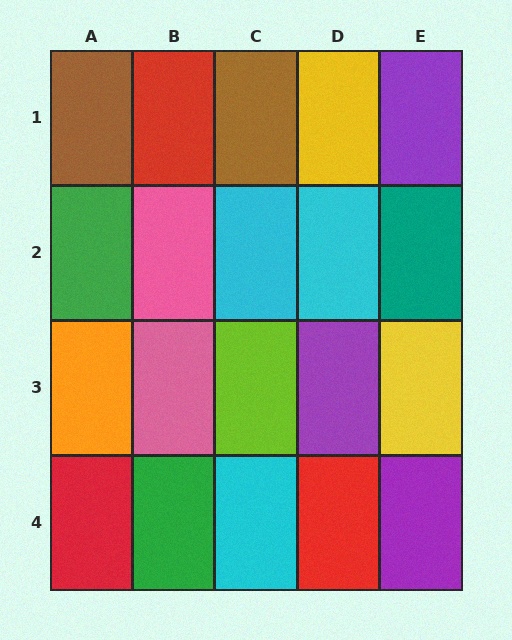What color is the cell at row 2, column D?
Cyan.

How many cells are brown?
2 cells are brown.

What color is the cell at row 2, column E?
Teal.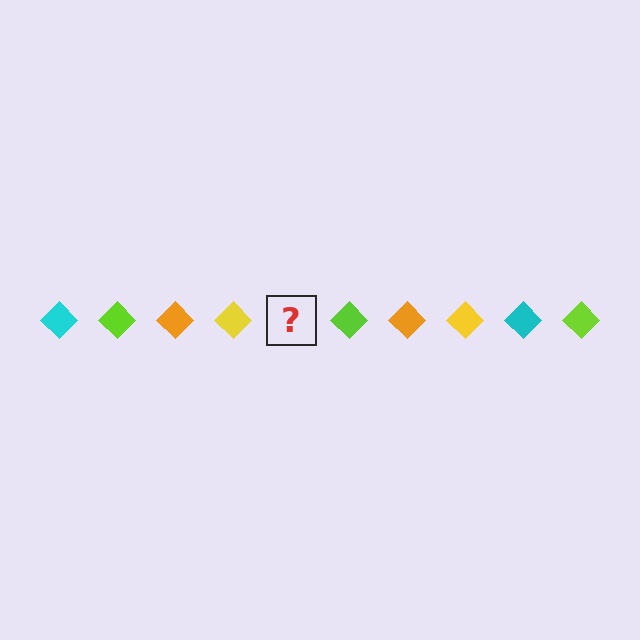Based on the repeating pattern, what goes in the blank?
The blank should be a cyan diamond.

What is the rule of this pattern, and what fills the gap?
The rule is that the pattern cycles through cyan, lime, orange, yellow diamonds. The gap should be filled with a cyan diamond.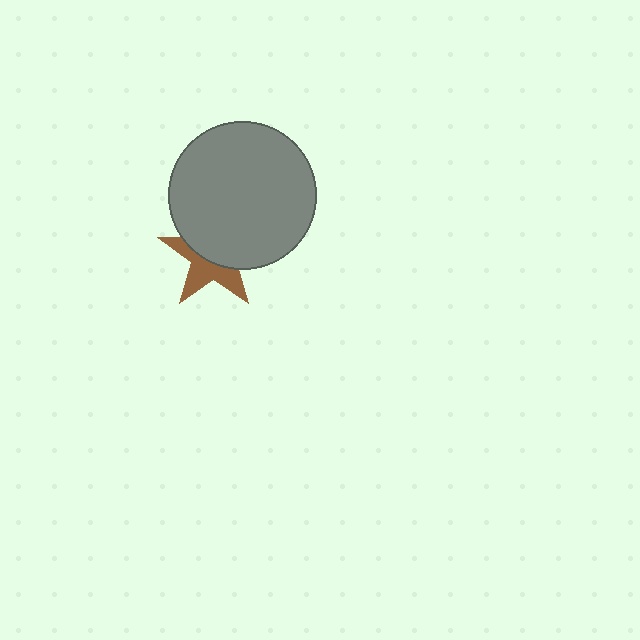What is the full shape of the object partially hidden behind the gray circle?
The partially hidden object is a brown star.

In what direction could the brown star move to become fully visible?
The brown star could move down. That would shift it out from behind the gray circle entirely.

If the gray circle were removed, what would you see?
You would see the complete brown star.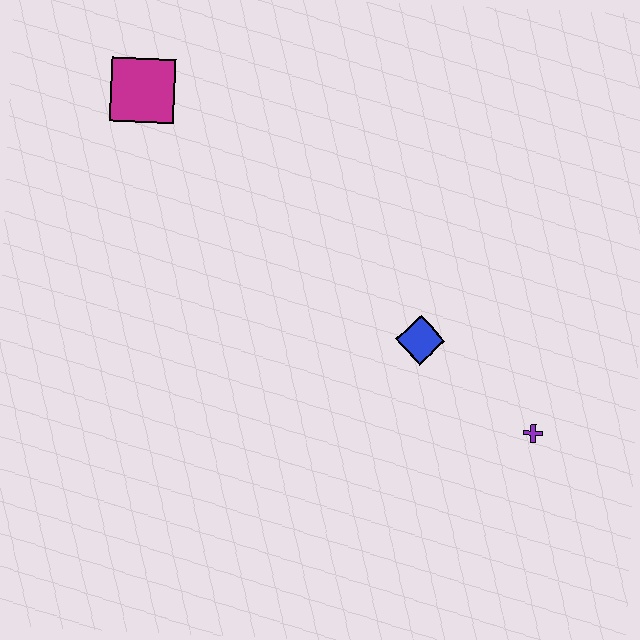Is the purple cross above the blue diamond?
No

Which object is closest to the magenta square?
The blue diamond is closest to the magenta square.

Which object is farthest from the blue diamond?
The magenta square is farthest from the blue diamond.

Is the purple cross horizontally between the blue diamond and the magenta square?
No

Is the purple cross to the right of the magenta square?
Yes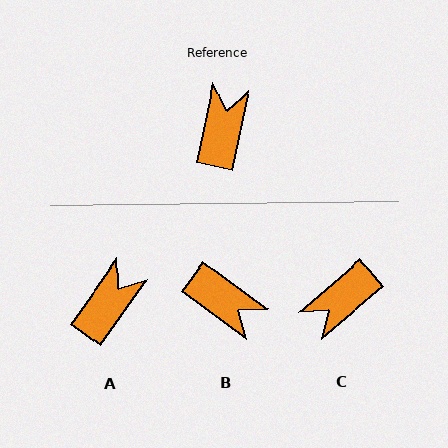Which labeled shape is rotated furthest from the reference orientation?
C, about 143 degrees away.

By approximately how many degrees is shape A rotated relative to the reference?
Approximately 23 degrees clockwise.